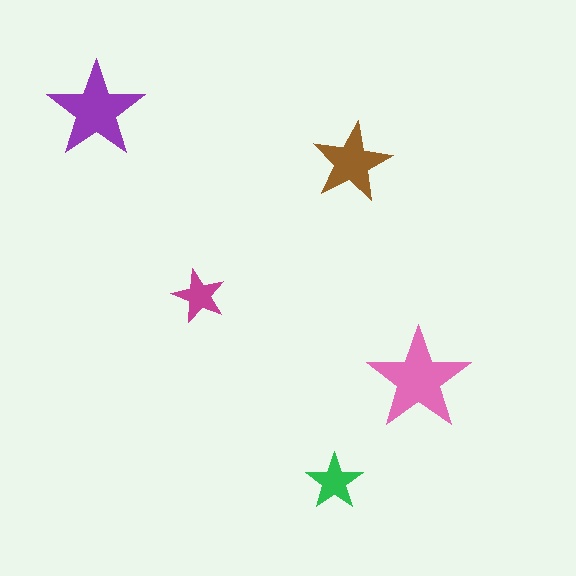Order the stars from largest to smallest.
the pink one, the purple one, the brown one, the green one, the magenta one.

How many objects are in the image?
There are 5 objects in the image.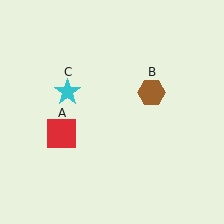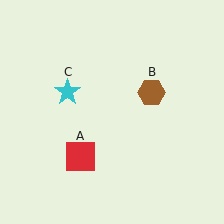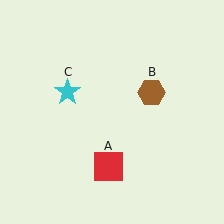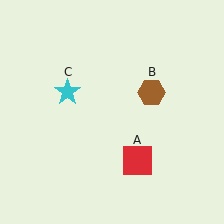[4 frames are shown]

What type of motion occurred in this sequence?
The red square (object A) rotated counterclockwise around the center of the scene.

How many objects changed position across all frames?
1 object changed position: red square (object A).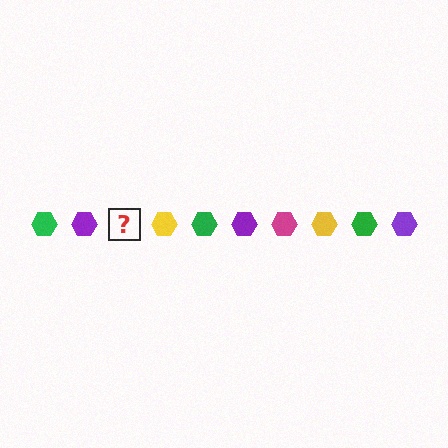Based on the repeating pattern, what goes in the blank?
The blank should be a magenta hexagon.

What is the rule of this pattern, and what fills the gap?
The rule is that the pattern cycles through green, purple, magenta, yellow hexagons. The gap should be filled with a magenta hexagon.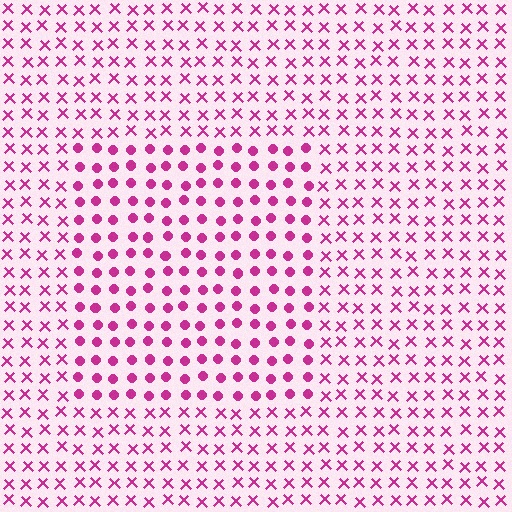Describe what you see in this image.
The image is filled with small magenta elements arranged in a uniform grid. A rectangle-shaped region contains circles, while the surrounding area contains X marks. The boundary is defined purely by the change in element shape.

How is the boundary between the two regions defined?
The boundary is defined by a change in element shape: circles inside vs. X marks outside. All elements share the same color and spacing.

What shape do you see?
I see a rectangle.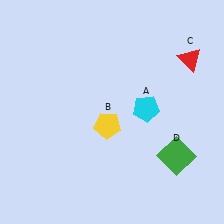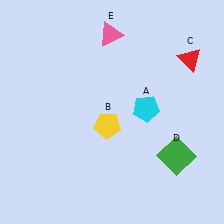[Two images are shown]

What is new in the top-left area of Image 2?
A pink triangle (E) was added in the top-left area of Image 2.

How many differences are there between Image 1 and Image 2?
There is 1 difference between the two images.